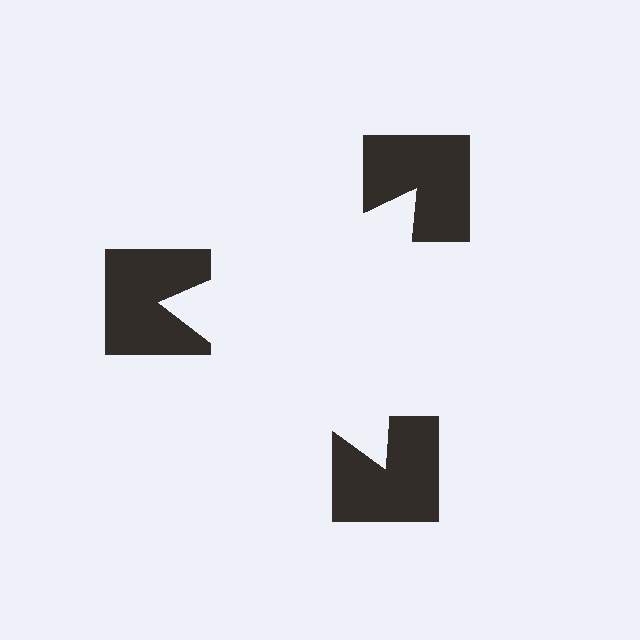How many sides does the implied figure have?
3 sides.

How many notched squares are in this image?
There are 3 — one at each vertex of the illusory triangle.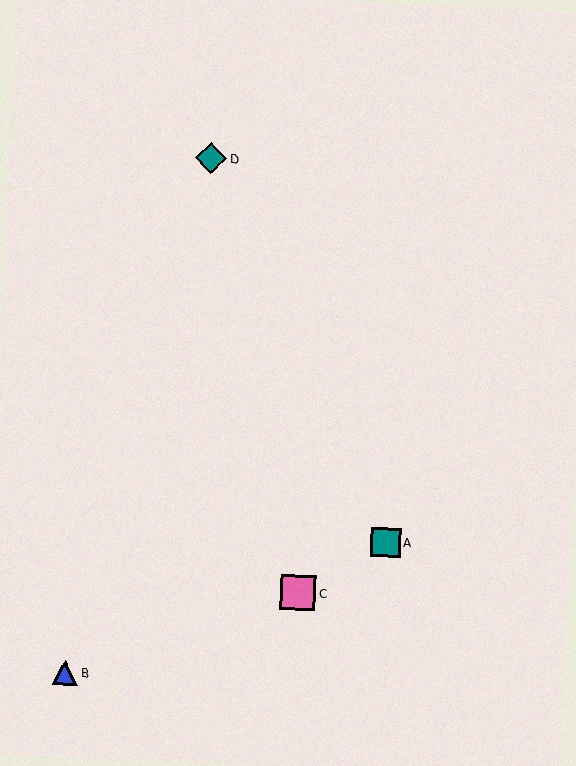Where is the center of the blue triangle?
The center of the blue triangle is at (65, 672).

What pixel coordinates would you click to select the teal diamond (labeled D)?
Click at (211, 158) to select the teal diamond D.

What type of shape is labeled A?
Shape A is a teal square.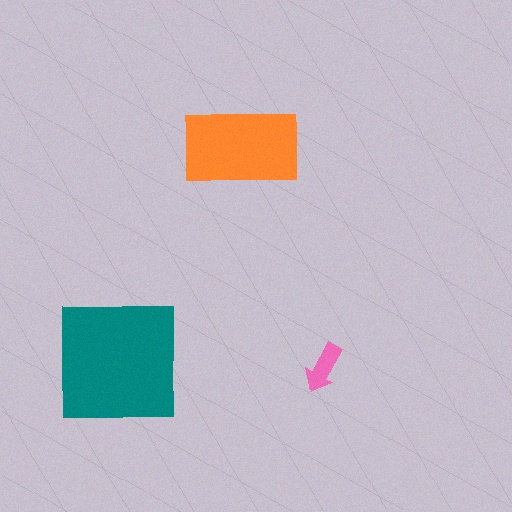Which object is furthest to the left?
The teal square is leftmost.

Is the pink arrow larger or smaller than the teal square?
Smaller.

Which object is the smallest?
The pink arrow.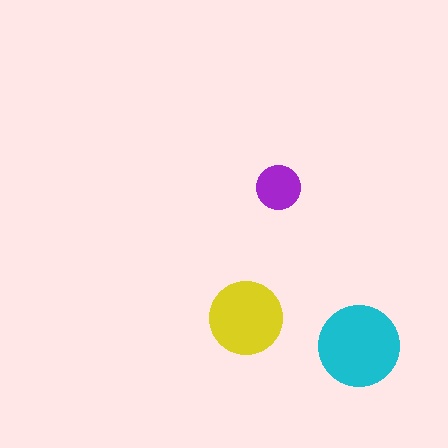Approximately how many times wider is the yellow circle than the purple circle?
About 1.5 times wider.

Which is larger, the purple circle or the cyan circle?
The cyan one.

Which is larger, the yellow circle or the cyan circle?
The cyan one.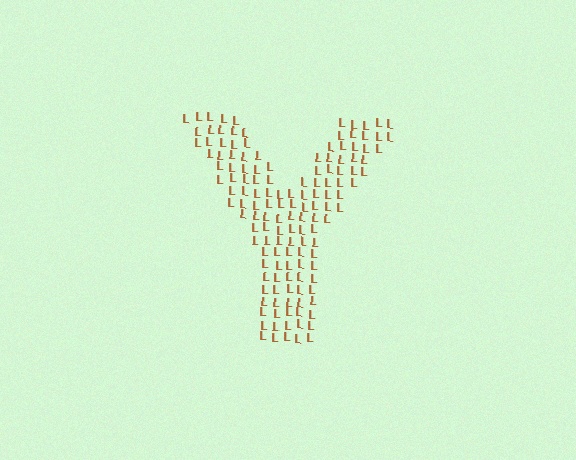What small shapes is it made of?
It is made of small letter L's.